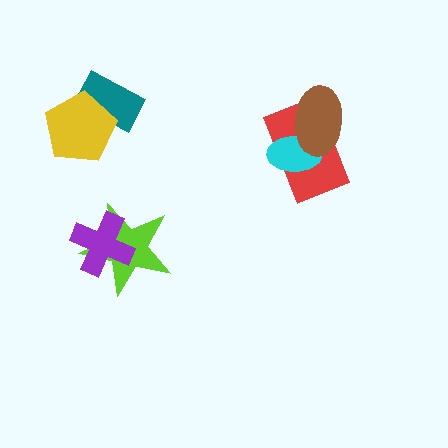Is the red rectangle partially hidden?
Yes, it is partially covered by another shape.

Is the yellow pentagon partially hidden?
No, no other shape covers it.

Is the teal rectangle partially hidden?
Yes, it is partially covered by another shape.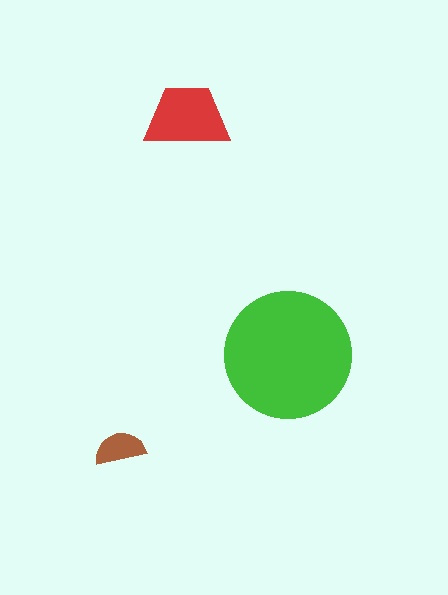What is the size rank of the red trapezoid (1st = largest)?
2nd.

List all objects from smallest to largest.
The brown semicircle, the red trapezoid, the green circle.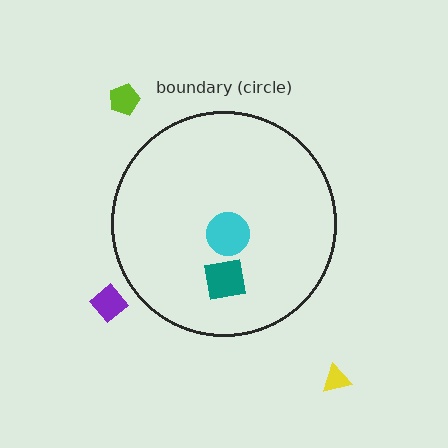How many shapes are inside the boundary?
2 inside, 3 outside.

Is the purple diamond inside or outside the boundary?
Outside.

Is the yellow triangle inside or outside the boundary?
Outside.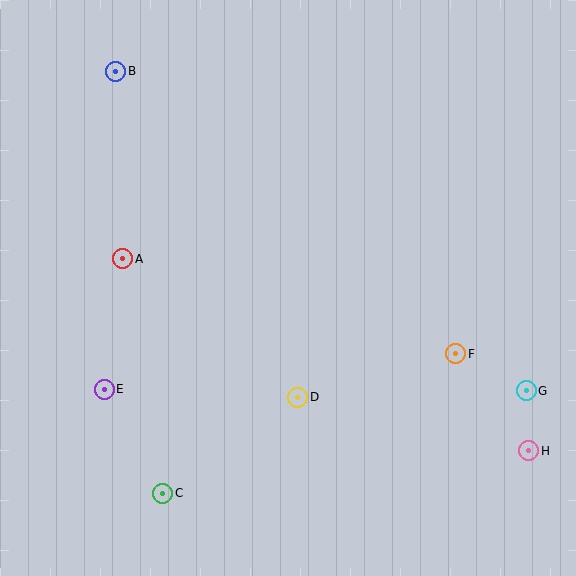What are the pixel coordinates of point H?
Point H is at (529, 451).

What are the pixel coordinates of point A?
Point A is at (123, 259).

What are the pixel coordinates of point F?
Point F is at (456, 354).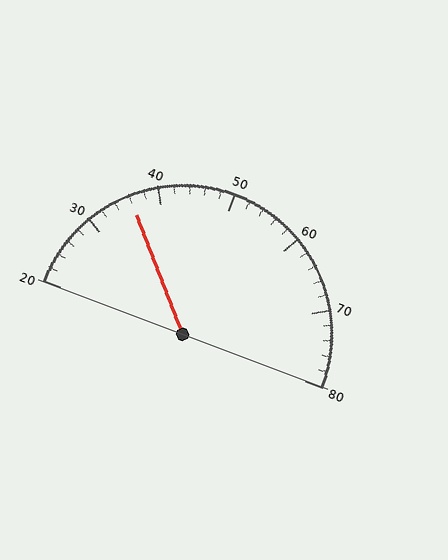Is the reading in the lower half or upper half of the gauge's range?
The reading is in the lower half of the range (20 to 80).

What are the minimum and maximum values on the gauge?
The gauge ranges from 20 to 80.